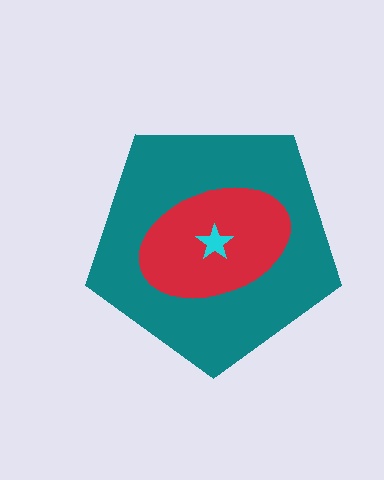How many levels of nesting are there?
3.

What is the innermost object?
The cyan star.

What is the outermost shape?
The teal pentagon.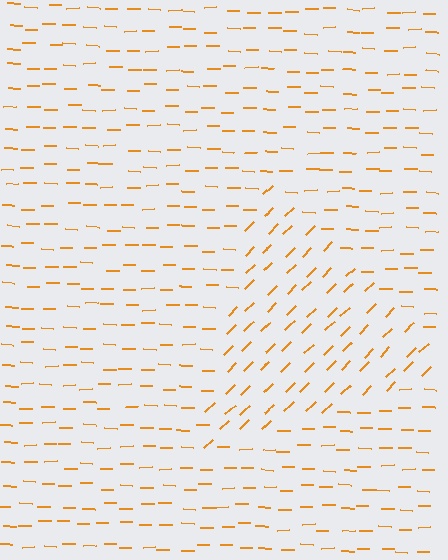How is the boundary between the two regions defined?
The boundary is defined purely by a change in line orientation (approximately 45 degrees difference). All lines are the same color and thickness.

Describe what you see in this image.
The image is filled with small orange line segments. A triangle region in the image has lines oriented differently from the surrounding lines, creating a visible texture boundary.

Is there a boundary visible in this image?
Yes, there is a texture boundary formed by a change in line orientation.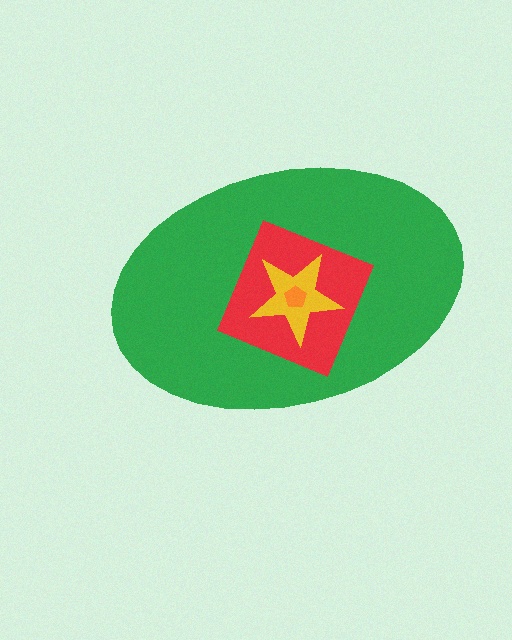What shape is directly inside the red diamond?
The yellow star.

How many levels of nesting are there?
4.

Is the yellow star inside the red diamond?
Yes.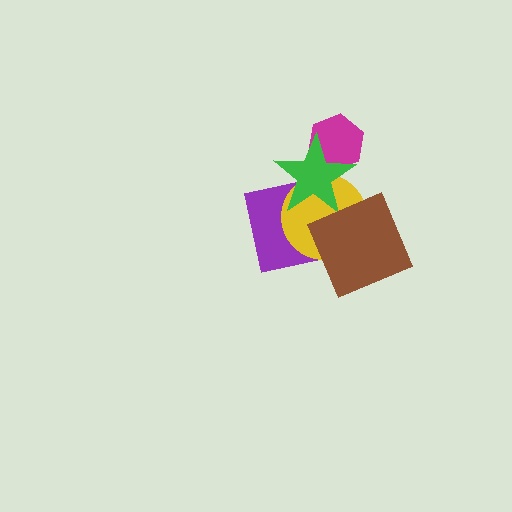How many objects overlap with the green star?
3 objects overlap with the green star.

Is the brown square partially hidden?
No, no other shape covers it.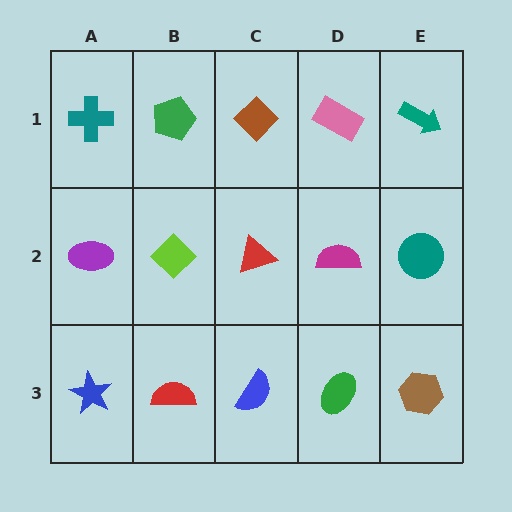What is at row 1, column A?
A teal cross.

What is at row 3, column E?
A brown hexagon.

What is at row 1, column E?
A teal arrow.